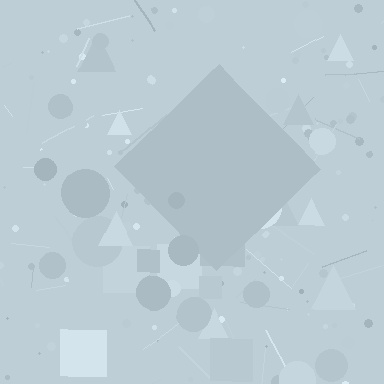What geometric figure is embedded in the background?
A diamond is embedded in the background.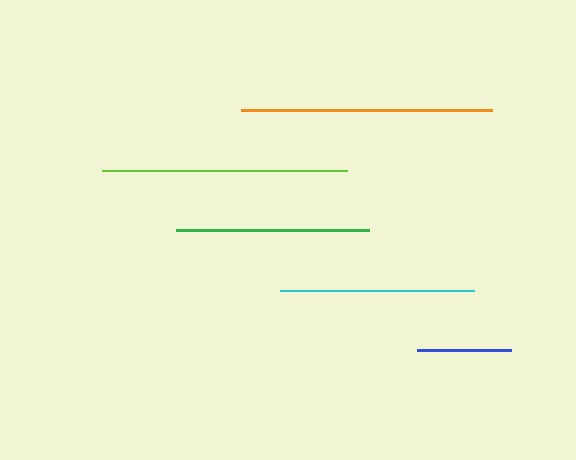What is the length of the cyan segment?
The cyan segment is approximately 194 pixels long.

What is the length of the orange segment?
The orange segment is approximately 251 pixels long.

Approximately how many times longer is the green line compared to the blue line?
The green line is approximately 2.1 times the length of the blue line.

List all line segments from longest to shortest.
From longest to shortest: orange, lime, cyan, green, blue.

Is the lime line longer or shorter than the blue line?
The lime line is longer than the blue line.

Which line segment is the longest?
The orange line is the longest at approximately 251 pixels.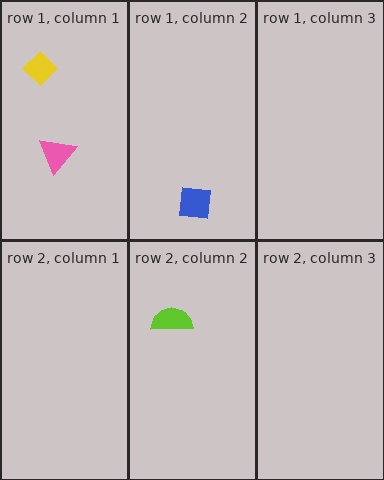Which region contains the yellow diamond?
The row 1, column 1 region.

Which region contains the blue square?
The row 1, column 2 region.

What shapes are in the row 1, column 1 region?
The yellow diamond, the pink triangle.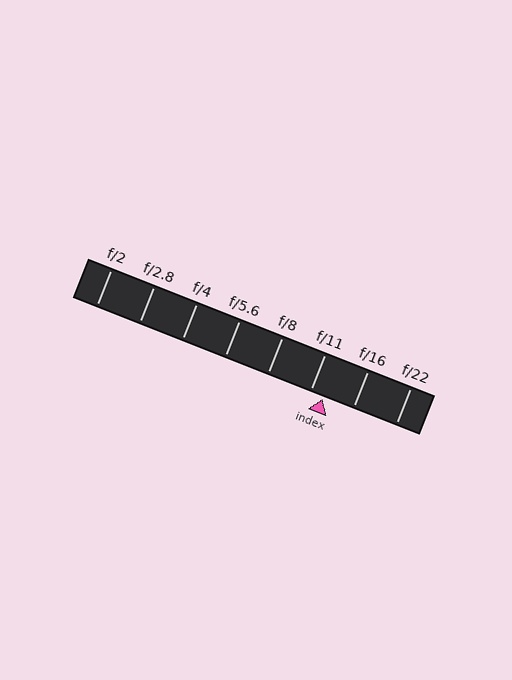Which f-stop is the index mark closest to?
The index mark is closest to f/11.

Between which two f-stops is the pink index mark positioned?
The index mark is between f/11 and f/16.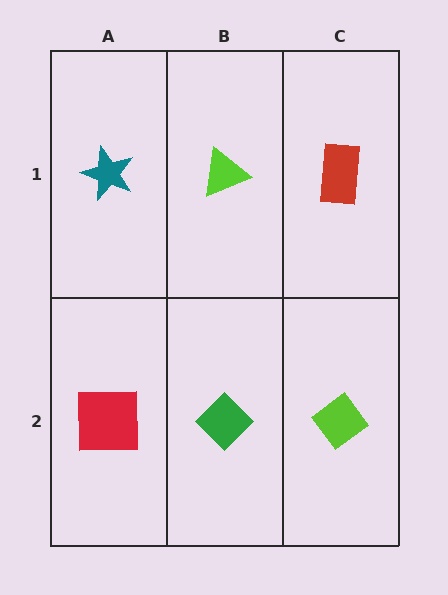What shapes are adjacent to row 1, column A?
A red square (row 2, column A), a lime triangle (row 1, column B).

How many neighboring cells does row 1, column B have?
3.